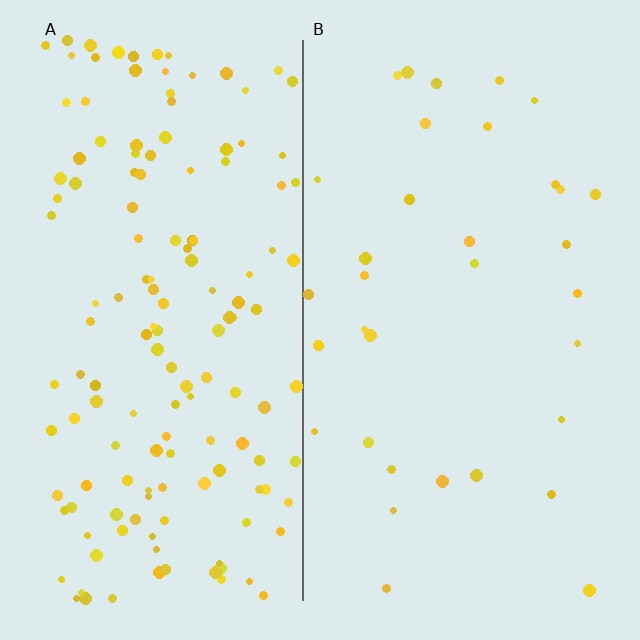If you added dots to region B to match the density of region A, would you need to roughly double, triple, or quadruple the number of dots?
Approximately quadruple.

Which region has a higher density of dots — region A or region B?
A (the left).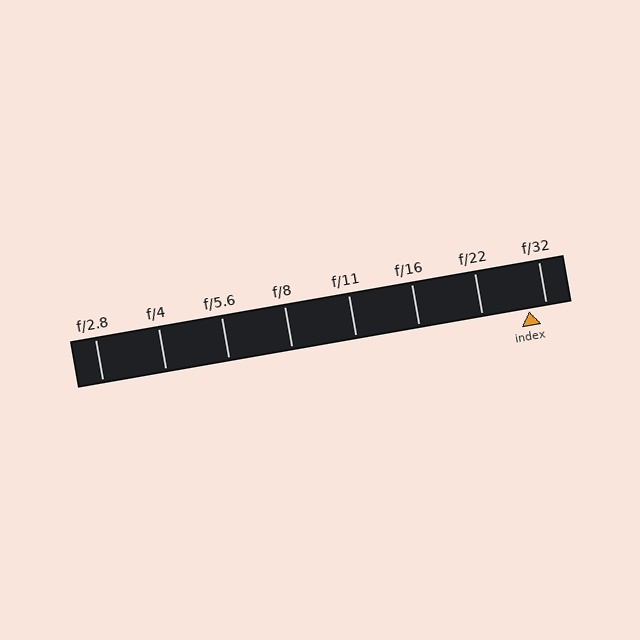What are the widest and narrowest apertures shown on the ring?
The widest aperture shown is f/2.8 and the narrowest is f/32.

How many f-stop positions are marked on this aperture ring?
There are 8 f-stop positions marked.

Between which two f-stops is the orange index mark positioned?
The index mark is between f/22 and f/32.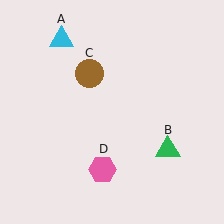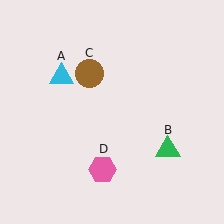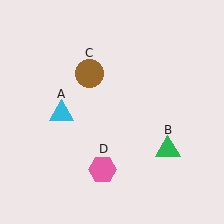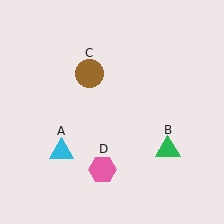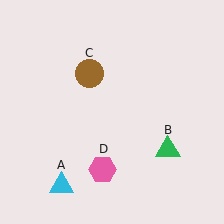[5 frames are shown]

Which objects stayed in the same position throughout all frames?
Green triangle (object B) and brown circle (object C) and pink hexagon (object D) remained stationary.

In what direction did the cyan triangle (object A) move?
The cyan triangle (object A) moved down.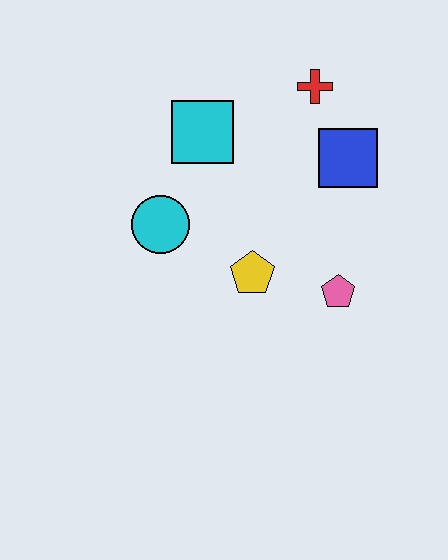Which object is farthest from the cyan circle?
The red cross is farthest from the cyan circle.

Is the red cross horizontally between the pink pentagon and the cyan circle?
Yes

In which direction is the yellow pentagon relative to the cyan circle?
The yellow pentagon is to the right of the cyan circle.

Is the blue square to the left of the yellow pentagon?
No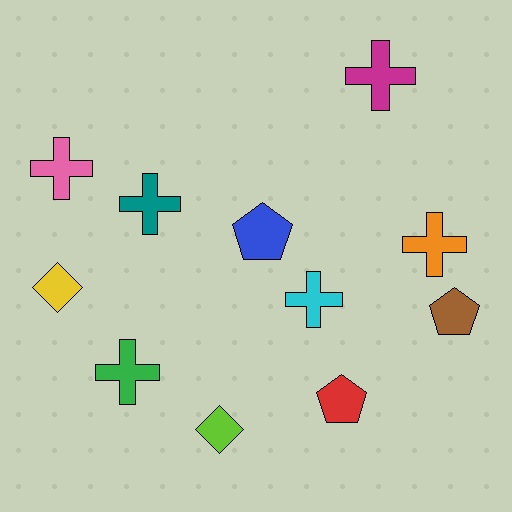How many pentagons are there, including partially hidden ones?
There are 3 pentagons.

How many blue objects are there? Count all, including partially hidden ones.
There is 1 blue object.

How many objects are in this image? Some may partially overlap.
There are 11 objects.